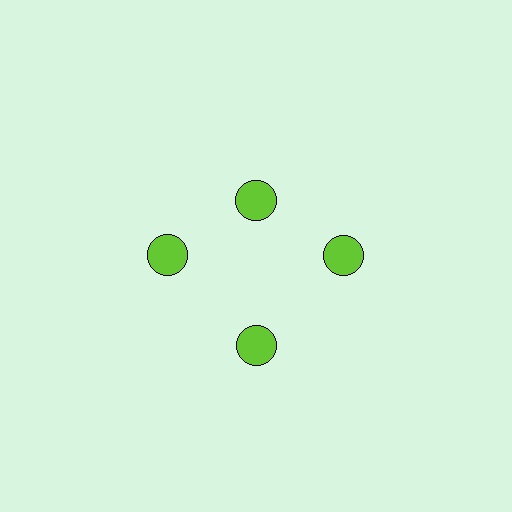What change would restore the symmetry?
The symmetry would be restored by moving it outward, back onto the ring so that all 4 circles sit at equal angles and equal distance from the center.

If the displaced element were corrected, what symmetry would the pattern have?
It would have 4-fold rotational symmetry — the pattern would map onto itself every 90 degrees.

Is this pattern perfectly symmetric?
No. The 4 lime circles are arranged in a ring, but one element near the 12 o'clock position is pulled inward toward the center, breaking the 4-fold rotational symmetry.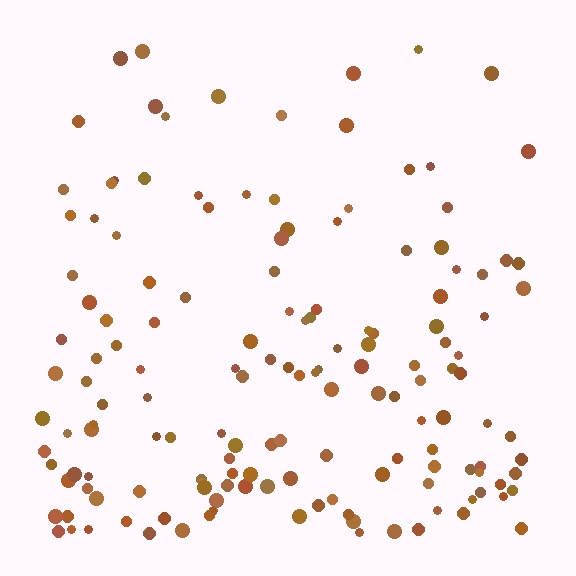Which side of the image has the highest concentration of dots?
The bottom.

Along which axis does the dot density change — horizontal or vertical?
Vertical.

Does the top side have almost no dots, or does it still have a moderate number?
Still a moderate number, just noticeably fewer than the bottom.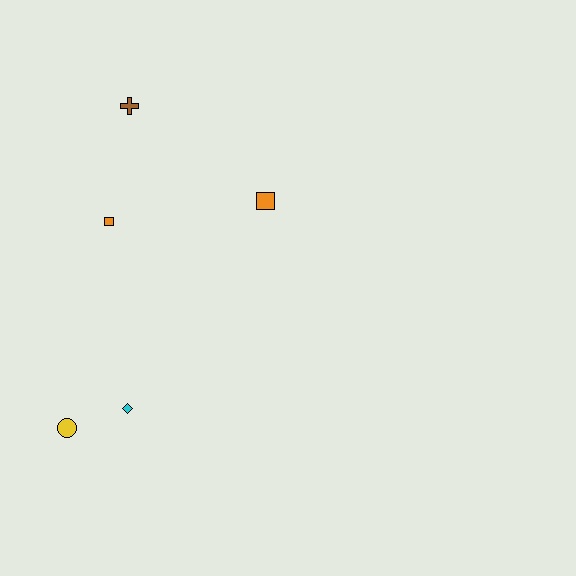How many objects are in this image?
There are 5 objects.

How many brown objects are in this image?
There is 1 brown object.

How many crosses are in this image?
There is 1 cross.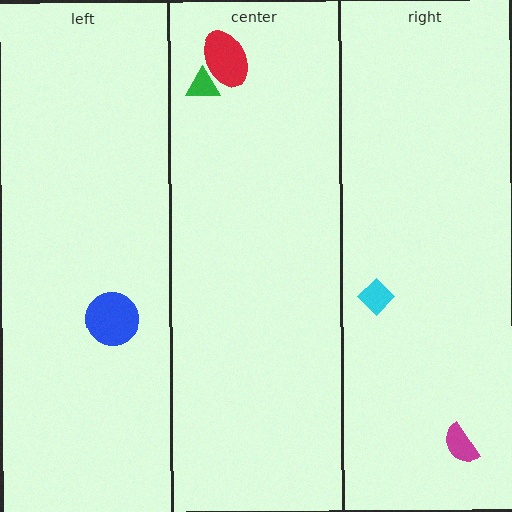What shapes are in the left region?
The blue circle.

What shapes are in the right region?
The magenta semicircle, the cyan diamond.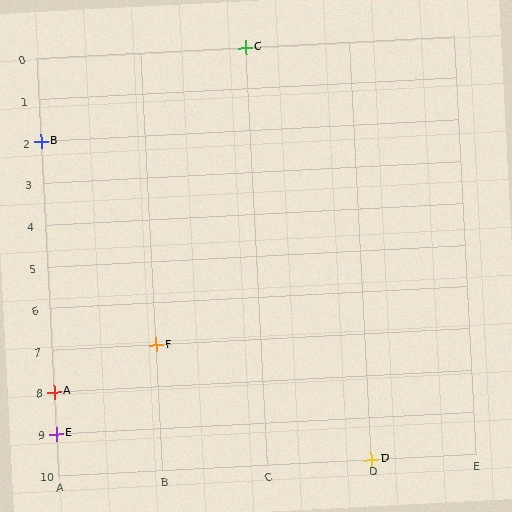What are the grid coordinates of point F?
Point F is at grid coordinates (B, 7).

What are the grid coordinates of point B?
Point B is at grid coordinates (A, 2).